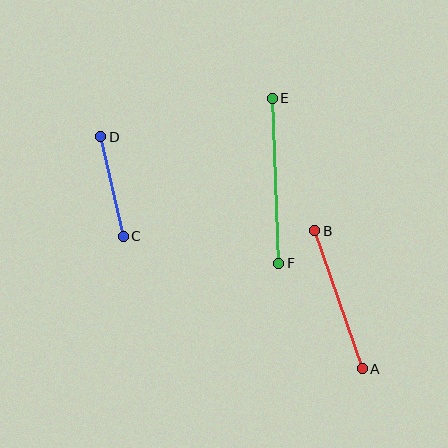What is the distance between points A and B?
The distance is approximately 146 pixels.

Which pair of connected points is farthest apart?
Points E and F are farthest apart.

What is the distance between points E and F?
The distance is approximately 165 pixels.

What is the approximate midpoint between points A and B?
The midpoint is at approximately (338, 300) pixels.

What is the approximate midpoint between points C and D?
The midpoint is at approximately (112, 187) pixels.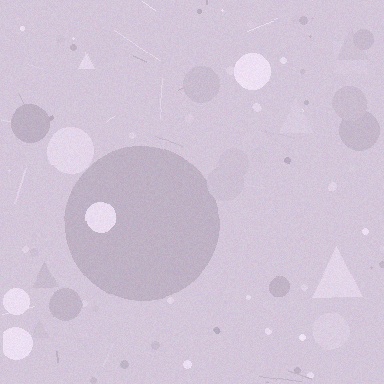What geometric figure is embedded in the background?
A circle is embedded in the background.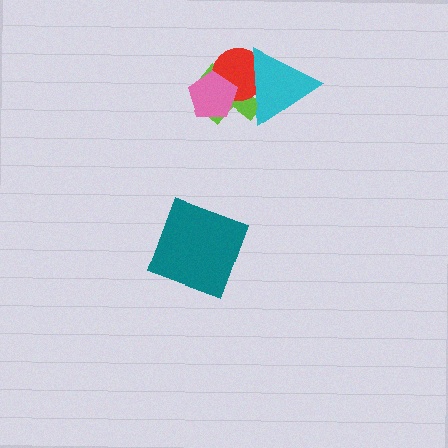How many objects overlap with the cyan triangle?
2 objects overlap with the cyan triangle.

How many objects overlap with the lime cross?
3 objects overlap with the lime cross.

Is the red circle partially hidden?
Yes, it is partially covered by another shape.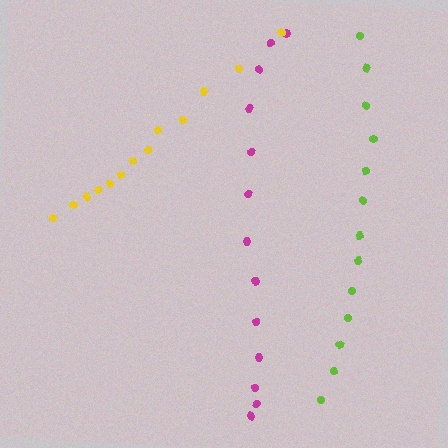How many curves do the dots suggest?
There are 3 distinct paths.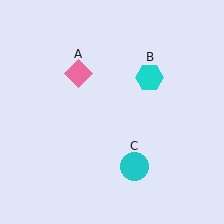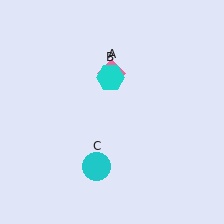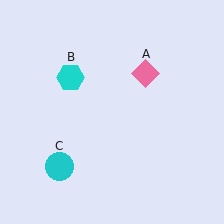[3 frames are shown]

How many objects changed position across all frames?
3 objects changed position: pink diamond (object A), cyan hexagon (object B), cyan circle (object C).